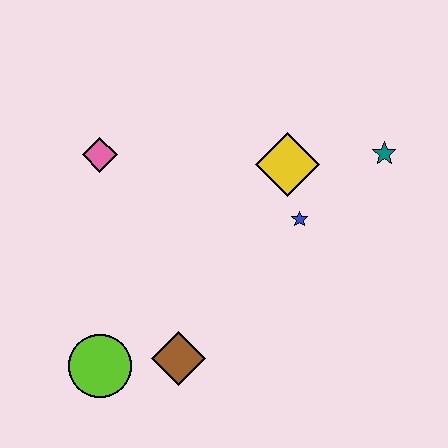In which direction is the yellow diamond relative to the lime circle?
The yellow diamond is above the lime circle.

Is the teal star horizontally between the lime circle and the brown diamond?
No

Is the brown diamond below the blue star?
Yes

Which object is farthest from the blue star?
The lime circle is farthest from the blue star.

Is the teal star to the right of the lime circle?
Yes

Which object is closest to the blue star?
The yellow diamond is closest to the blue star.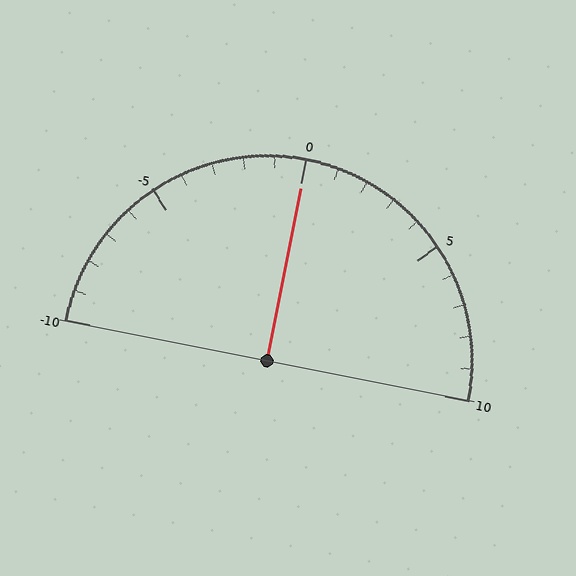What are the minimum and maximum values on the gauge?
The gauge ranges from -10 to 10.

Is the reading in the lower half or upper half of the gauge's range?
The reading is in the upper half of the range (-10 to 10).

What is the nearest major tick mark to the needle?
The nearest major tick mark is 0.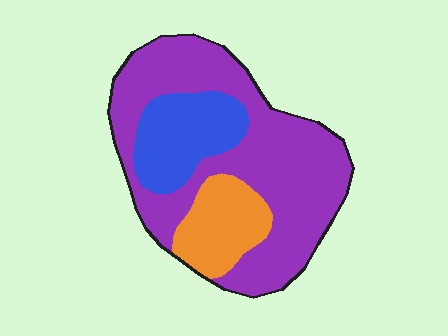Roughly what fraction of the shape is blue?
Blue covers roughly 20% of the shape.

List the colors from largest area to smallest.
From largest to smallest: purple, blue, orange.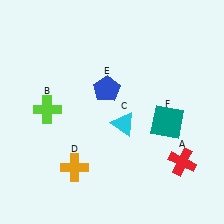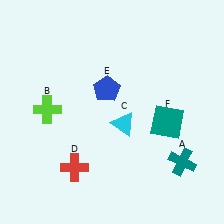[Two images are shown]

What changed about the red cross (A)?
In Image 1, A is red. In Image 2, it changed to teal.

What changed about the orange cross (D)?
In Image 1, D is orange. In Image 2, it changed to red.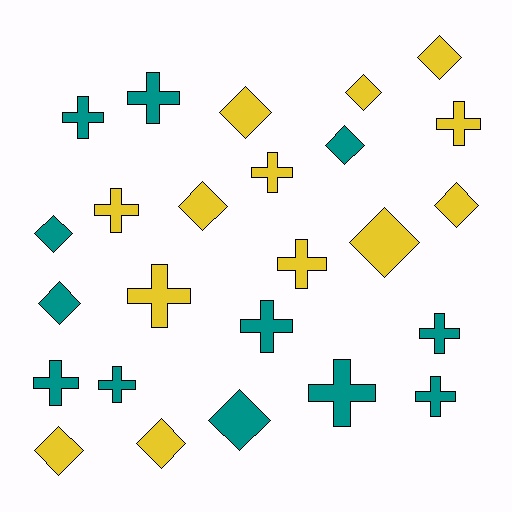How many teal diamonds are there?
There are 4 teal diamonds.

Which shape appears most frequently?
Cross, with 13 objects.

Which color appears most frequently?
Yellow, with 13 objects.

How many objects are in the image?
There are 25 objects.